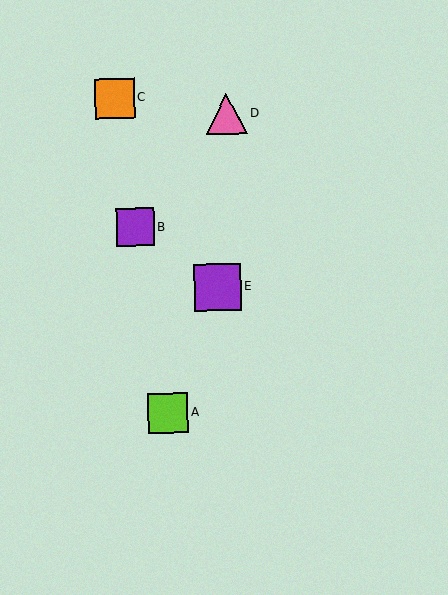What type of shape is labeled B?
Shape B is a purple square.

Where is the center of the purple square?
The center of the purple square is at (218, 287).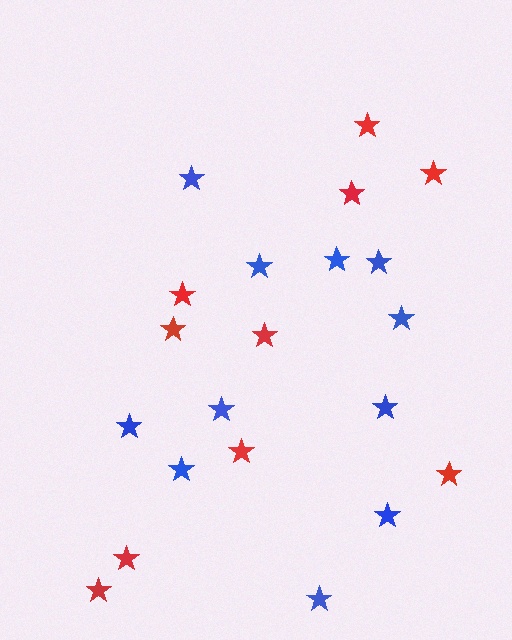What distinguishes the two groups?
There are 2 groups: one group of blue stars (11) and one group of red stars (10).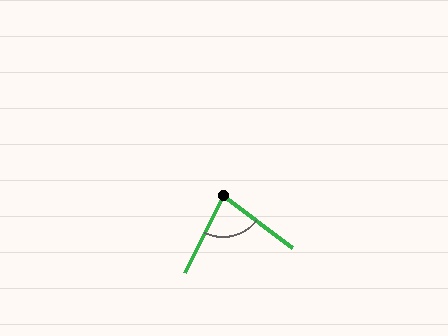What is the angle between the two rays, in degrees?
Approximately 79 degrees.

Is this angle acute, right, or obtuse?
It is acute.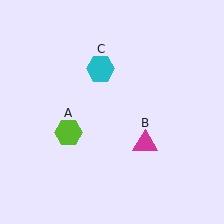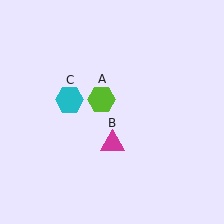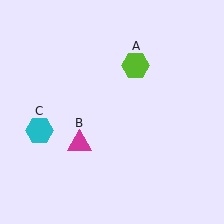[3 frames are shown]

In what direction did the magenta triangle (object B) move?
The magenta triangle (object B) moved left.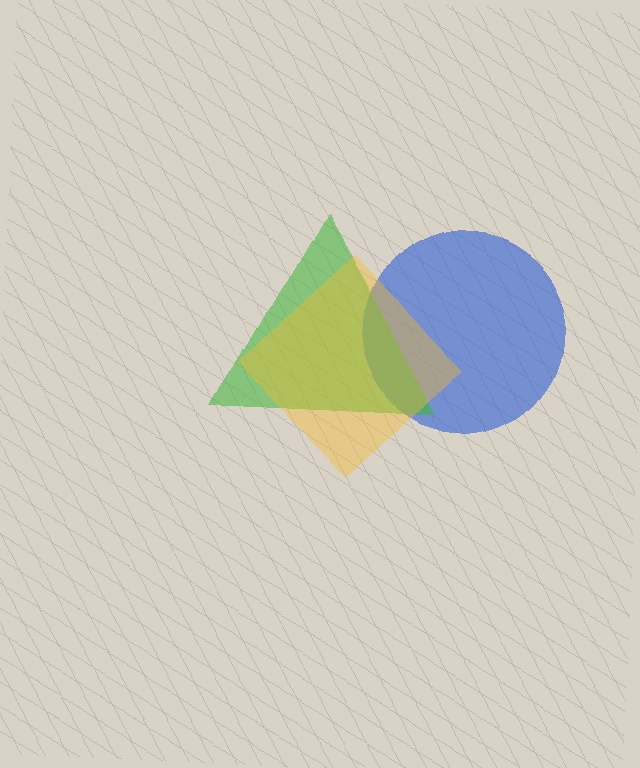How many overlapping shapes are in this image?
There are 3 overlapping shapes in the image.